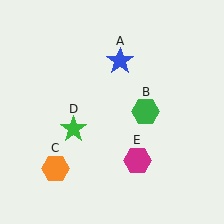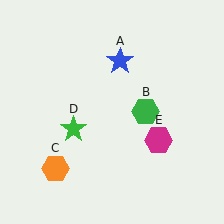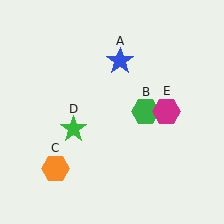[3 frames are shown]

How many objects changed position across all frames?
1 object changed position: magenta hexagon (object E).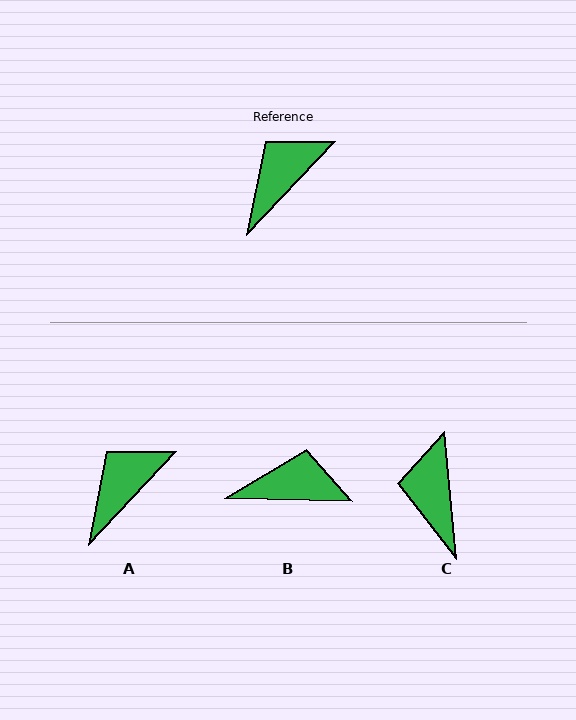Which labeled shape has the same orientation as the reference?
A.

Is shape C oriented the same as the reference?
No, it is off by about 49 degrees.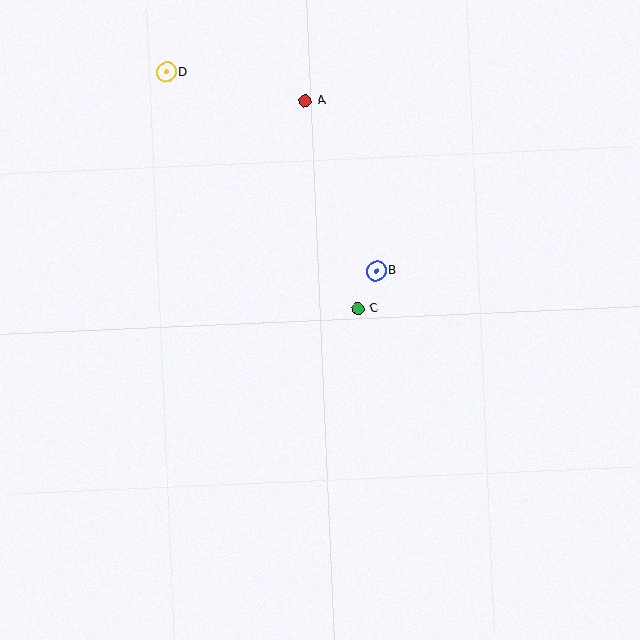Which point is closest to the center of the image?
Point C at (358, 309) is closest to the center.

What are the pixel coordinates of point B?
Point B is at (376, 271).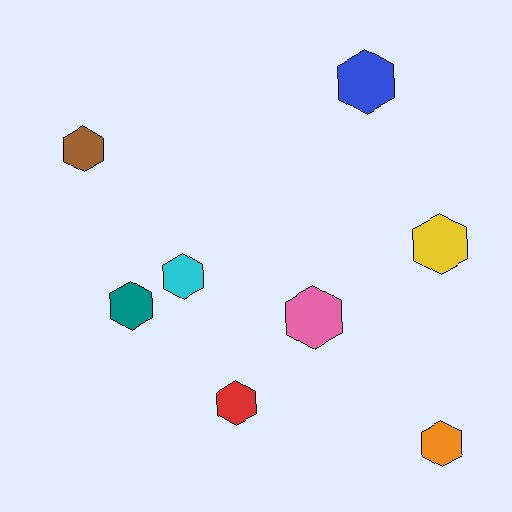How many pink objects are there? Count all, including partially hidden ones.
There is 1 pink object.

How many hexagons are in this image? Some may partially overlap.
There are 8 hexagons.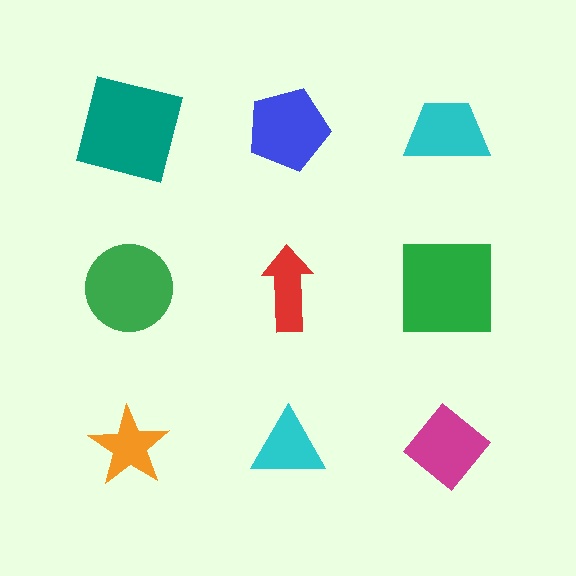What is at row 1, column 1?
A teal square.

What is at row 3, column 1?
An orange star.